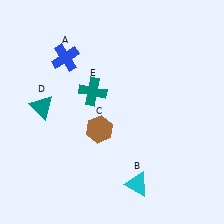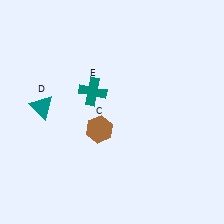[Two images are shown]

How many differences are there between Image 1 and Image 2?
There are 2 differences between the two images.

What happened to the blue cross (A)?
The blue cross (A) was removed in Image 2. It was in the top-left area of Image 1.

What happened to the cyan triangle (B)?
The cyan triangle (B) was removed in Image 2. It was in the bottom-right area of Image 1.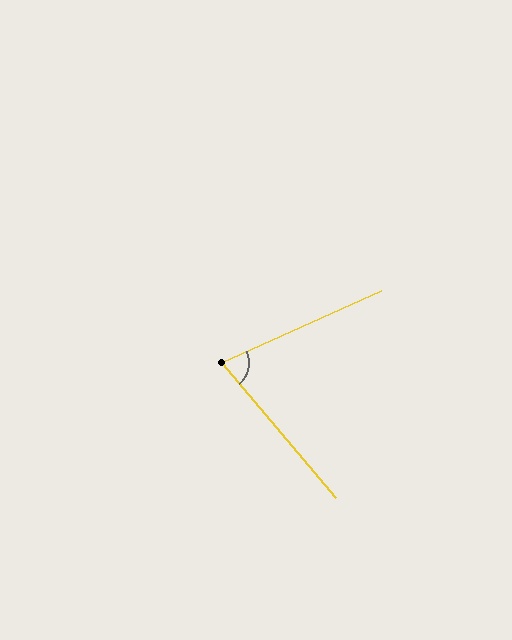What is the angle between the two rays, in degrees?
Approximately 74 degrees.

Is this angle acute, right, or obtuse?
It is acute.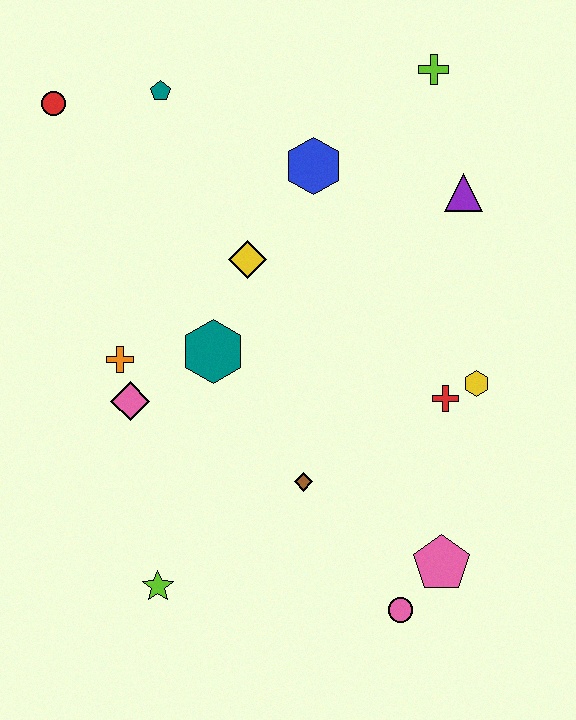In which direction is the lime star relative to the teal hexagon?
The lime star is below the teal hexagon.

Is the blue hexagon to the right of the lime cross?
No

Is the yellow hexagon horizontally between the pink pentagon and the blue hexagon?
No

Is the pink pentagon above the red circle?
No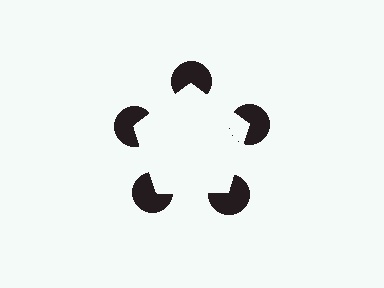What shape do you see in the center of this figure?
An illusory pentagon — its edges are inferred from the aligned wedge cuts in the pac-man discs, not physically drawn.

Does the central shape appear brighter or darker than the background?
It typically appears slightly brighter than the background, even though no actual brightness change is drawn.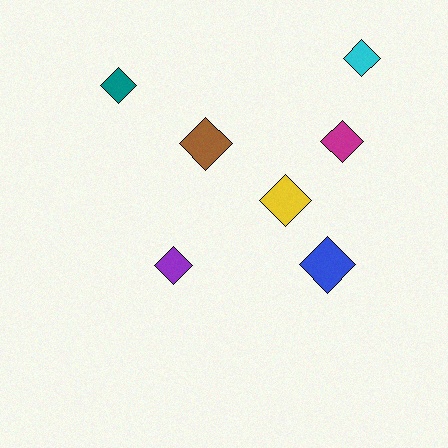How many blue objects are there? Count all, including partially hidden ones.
There is 1 blue object.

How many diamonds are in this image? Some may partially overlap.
There are 7 diamonds.